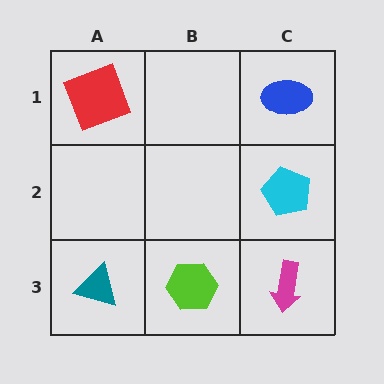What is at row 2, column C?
A cyan pentagon.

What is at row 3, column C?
A magenta arrow.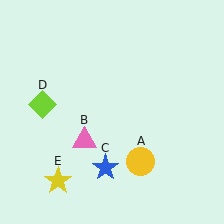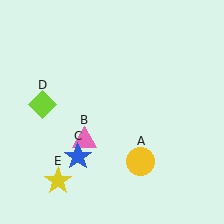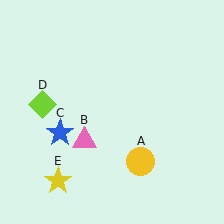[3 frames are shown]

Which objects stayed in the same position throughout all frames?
Yellow circle (object A) and pink triangle (object B) and lime diamond (object D) and yellow star (object E) remained stationary.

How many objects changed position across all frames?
1 object changed position: blue star (object C).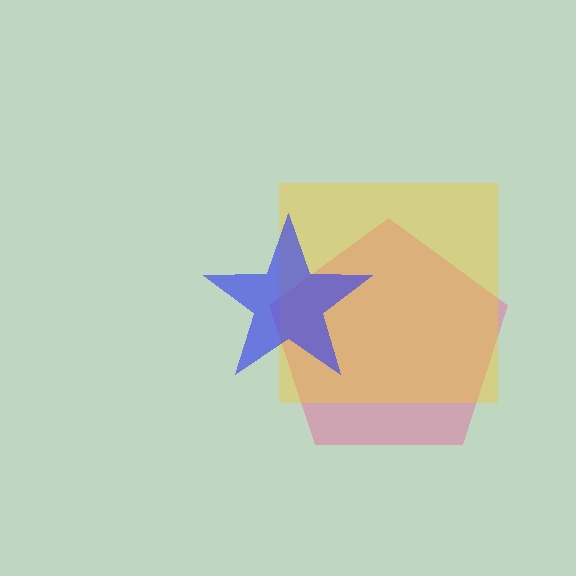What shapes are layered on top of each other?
The layered shapes are: a pink pentagon, a yellow square, a blue star.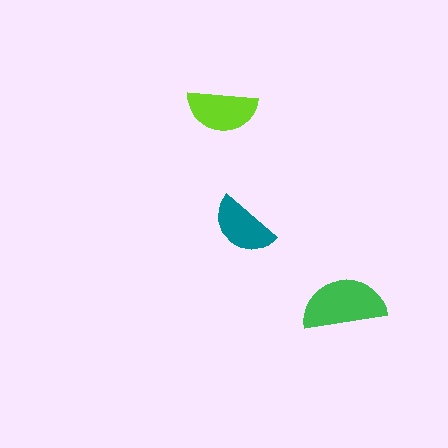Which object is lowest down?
The green semicircle is bottommost.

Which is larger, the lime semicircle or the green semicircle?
The green one.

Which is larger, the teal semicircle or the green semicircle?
The green one.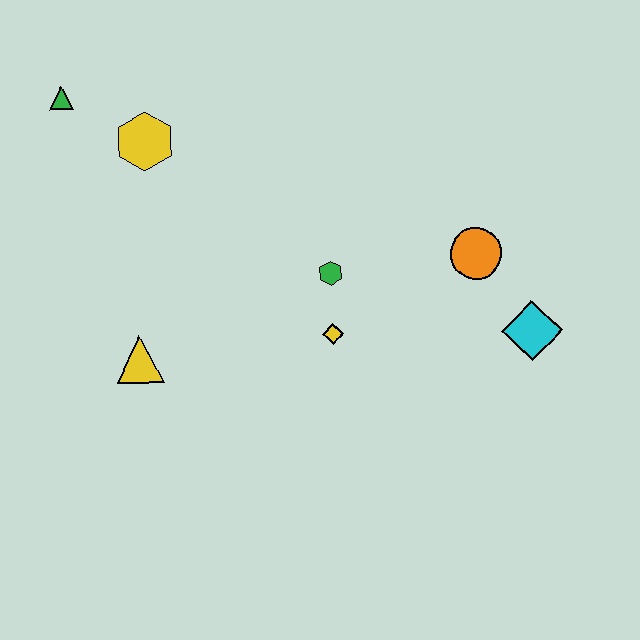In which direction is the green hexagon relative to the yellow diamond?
The green hexagon is above the yellow diamond.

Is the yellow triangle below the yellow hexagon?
Yes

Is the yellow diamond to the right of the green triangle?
Yes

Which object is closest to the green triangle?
The yellow hexagon is closest to the green triangle.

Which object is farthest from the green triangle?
The cyan diamond is farthest from the green triangle.